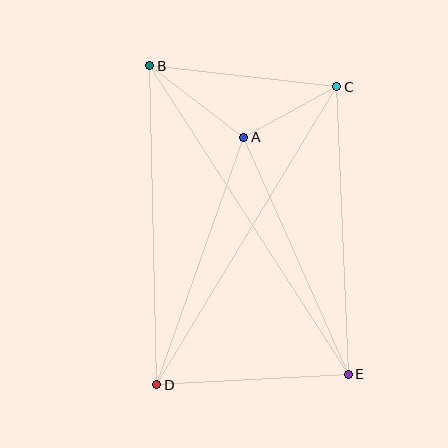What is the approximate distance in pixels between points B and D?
The distance between B and D is approximately 319 pixels.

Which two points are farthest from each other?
Points B and E are farthest from each other.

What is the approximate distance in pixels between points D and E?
The distance between D and E is approximately 192 pixels.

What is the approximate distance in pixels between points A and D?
The distance between A and D is approximately 262 pixels.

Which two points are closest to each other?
Points A and C are closest to each other.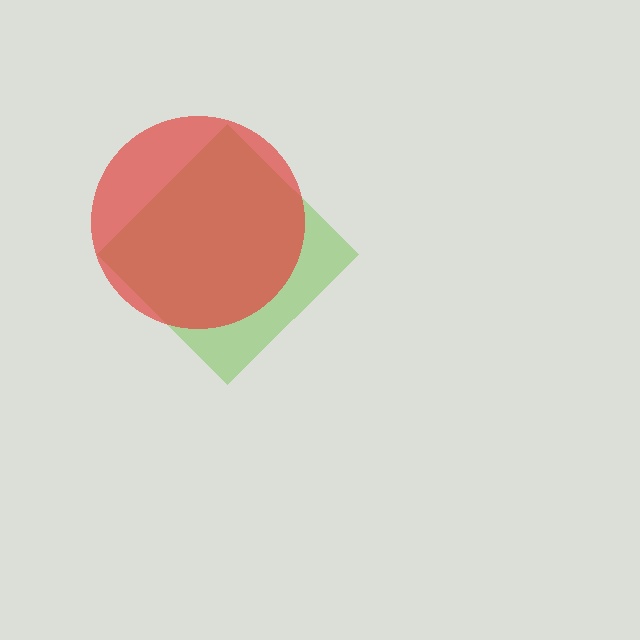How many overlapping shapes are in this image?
There are 2 overlapping shapes in the image.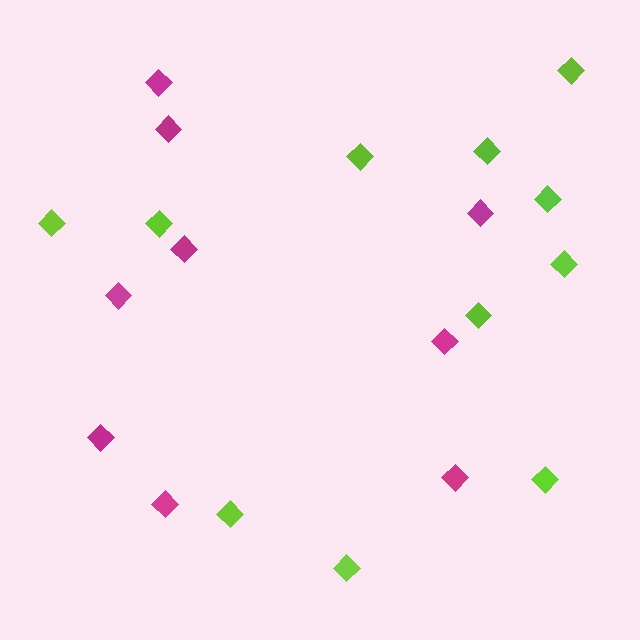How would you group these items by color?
There are 2 groups: one group of magenta diamonds (9) and one group of lime diamonds (11).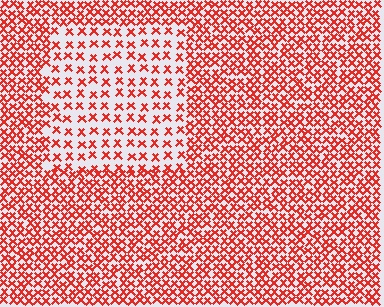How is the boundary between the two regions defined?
The boundary is defined by a change in element density (approximately 2.2x ratio). All elements are the same color, size, and shape.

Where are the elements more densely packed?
The elements are more densely packed outside the rectangle boundary.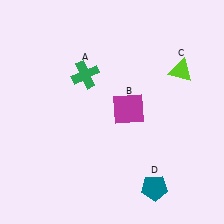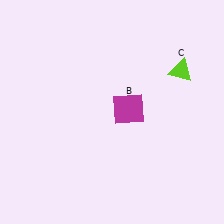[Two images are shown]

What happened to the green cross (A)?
The green cross (A) was removed in Image 2. It was in the top-left area of Image 1.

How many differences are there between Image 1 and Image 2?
There are 2 differences between the two images.